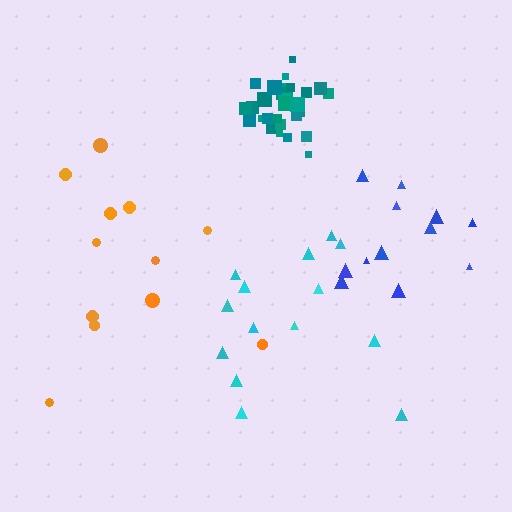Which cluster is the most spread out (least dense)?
Orange.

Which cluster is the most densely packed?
Teal.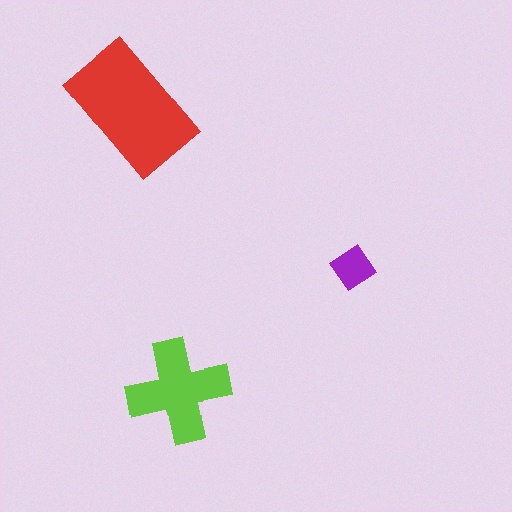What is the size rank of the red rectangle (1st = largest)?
1st.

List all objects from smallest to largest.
The purple diamond, the lime cross, the red rectangle.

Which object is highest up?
The red rectangle is topmost.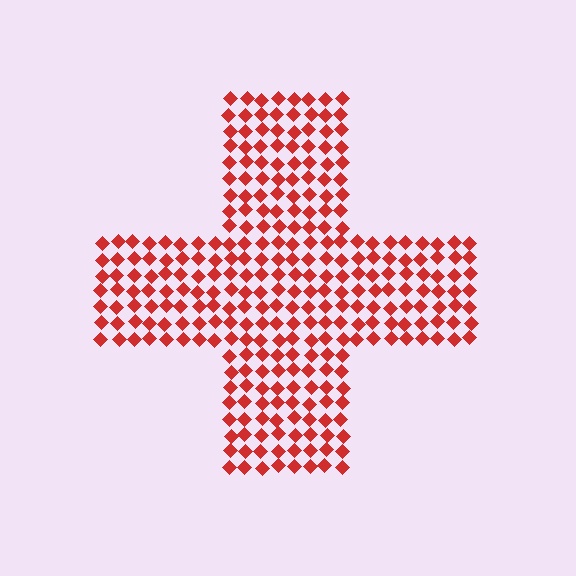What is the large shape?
The large shape is a cross.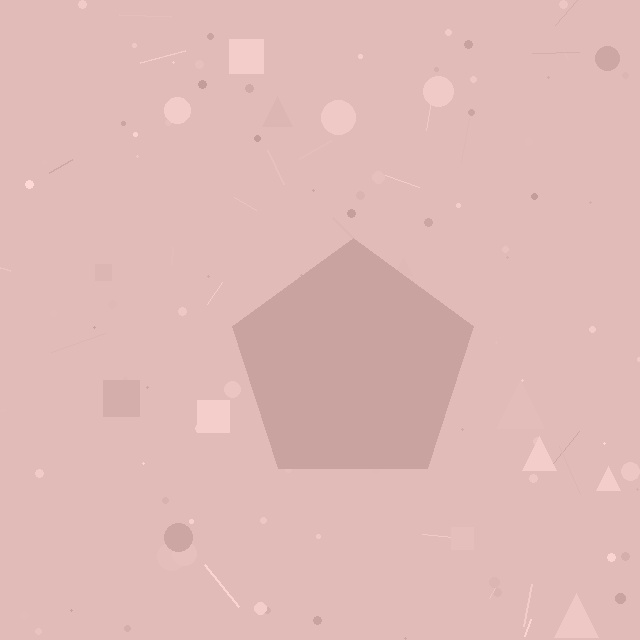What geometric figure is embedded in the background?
A pentagon is embedded in the background.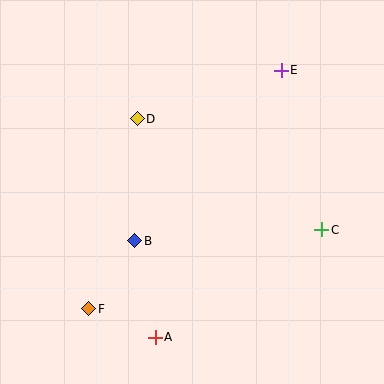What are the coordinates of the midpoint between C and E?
The midpoint between C and E is at (302, 150).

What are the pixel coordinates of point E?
Point E is at (281, 70).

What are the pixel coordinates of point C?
Point C is at (322, 230).